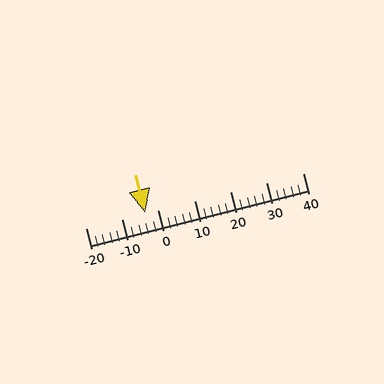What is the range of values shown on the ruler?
The ruler shows values from -20 to 40.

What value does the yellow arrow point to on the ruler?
The yellow arrow points to approximately -3.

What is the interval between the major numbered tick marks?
The major tick marks are spaced 10 units apart.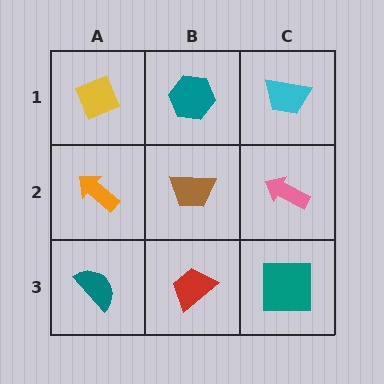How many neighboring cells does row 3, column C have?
2.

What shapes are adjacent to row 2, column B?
A teal hexagon (row 1, column B), a red trapezoid (row 3, column B), an orange arrow (row 2, column A), a pink arrow (row 2, column C).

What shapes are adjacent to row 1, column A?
An orange arrow (row 2, column A), a teal hexagon (row 1, column B).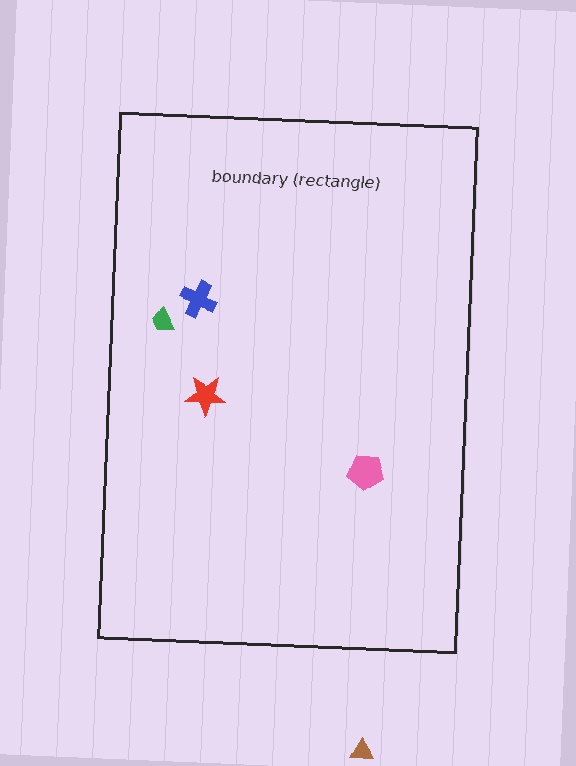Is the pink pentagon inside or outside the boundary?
Inside.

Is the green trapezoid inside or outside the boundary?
Inside.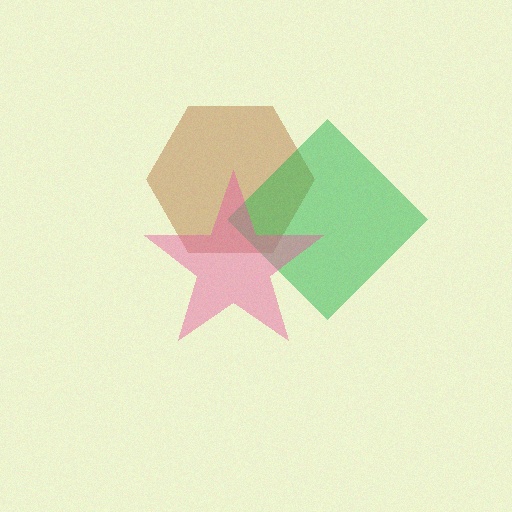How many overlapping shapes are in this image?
There are 3 overlapping shapes in the image.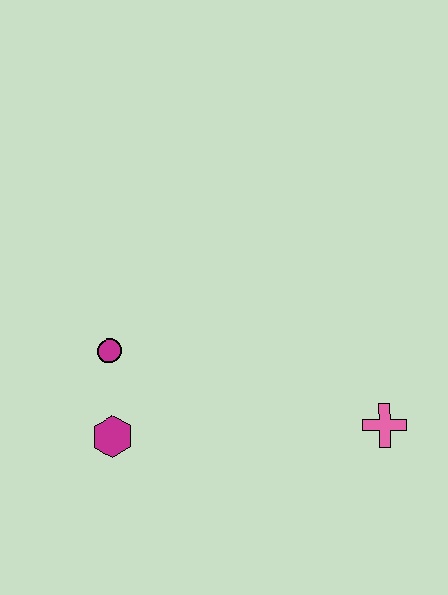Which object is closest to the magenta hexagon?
The magenta circle is closest to the magenta hexagon.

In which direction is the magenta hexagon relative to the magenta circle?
The magenta hexagon is below the magenta circle.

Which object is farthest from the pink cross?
The magenta circle is farthest from the pink cross.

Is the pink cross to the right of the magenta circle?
Yes